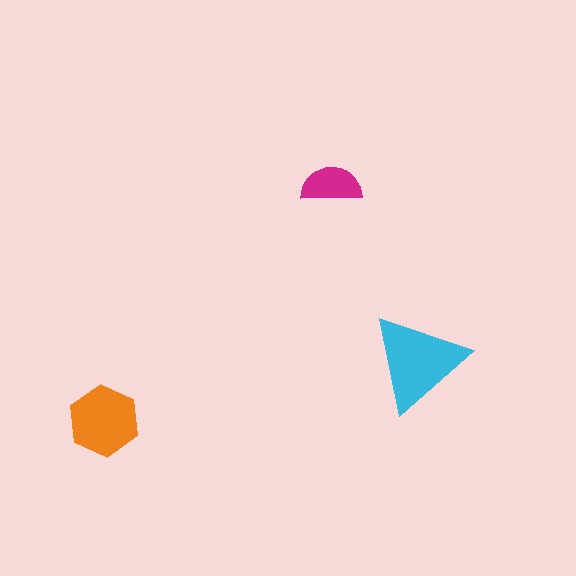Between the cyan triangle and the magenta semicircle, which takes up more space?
The cyan triangle.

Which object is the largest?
The cyan triangle.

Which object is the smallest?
The magenta semicircle.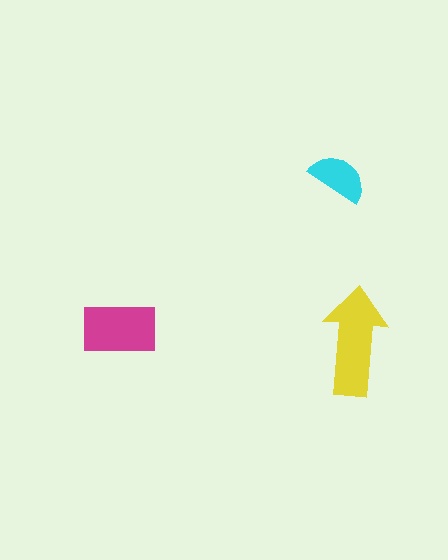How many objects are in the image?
There are 3 objects in the image.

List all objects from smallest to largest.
The cyan semicircle, the magenta rectangle, the yellow arrow.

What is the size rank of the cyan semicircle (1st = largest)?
3rd.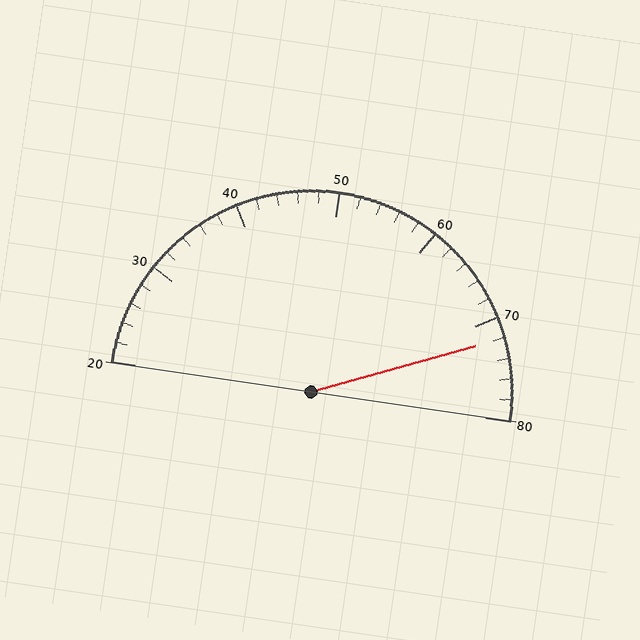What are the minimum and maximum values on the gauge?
The gauge ranges from 20 to 80.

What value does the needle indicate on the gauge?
The needle indicates approximately 72.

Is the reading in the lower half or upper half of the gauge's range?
The reading is in the upper half of the range (20 to 80).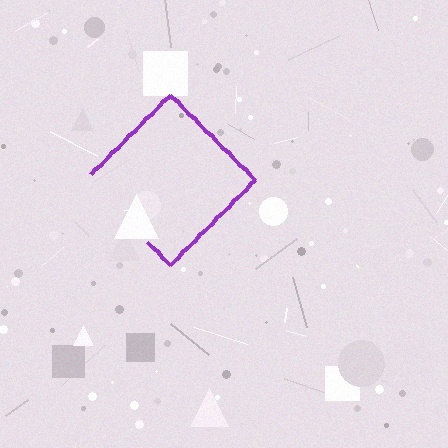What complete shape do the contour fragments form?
The contour fragments form a diamond.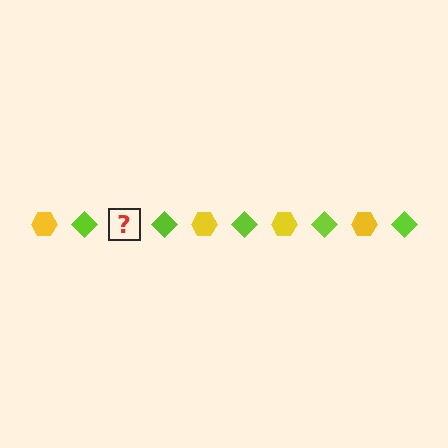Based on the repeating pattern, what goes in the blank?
The blank should be a yellow hexagon.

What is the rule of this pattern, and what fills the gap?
The rule is that the pattern alternates between yellow hexagon and lime diamond. The gap should be filled with a yellow hexagon.